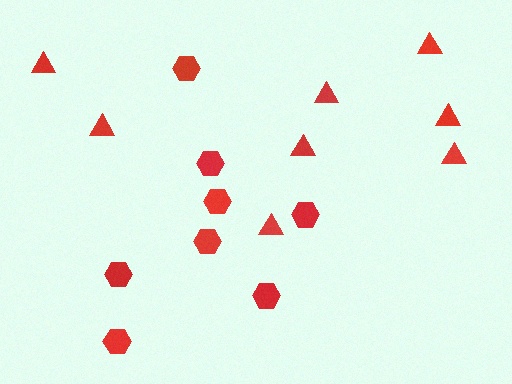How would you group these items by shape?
There are 2 groups: one group of hexagons (8) and one group of triangles (8).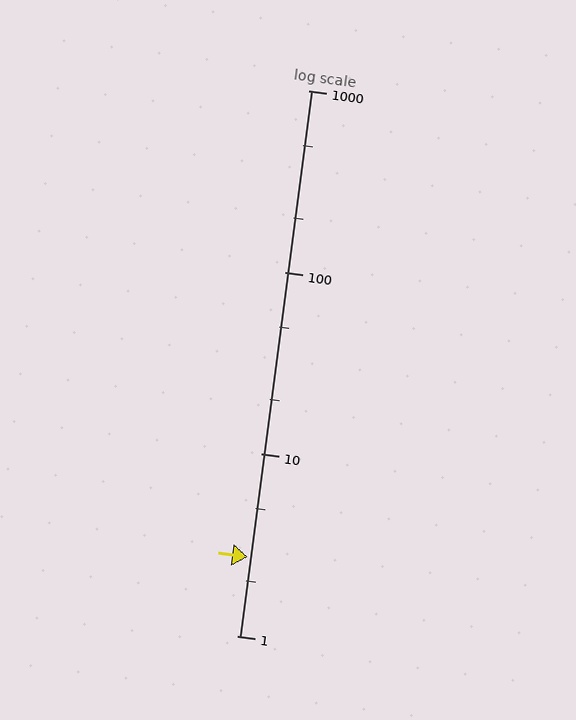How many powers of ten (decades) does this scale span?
The scale spans 3 decades, from 1 to 1000.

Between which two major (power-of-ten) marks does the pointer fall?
The pointer is between 1 and 10.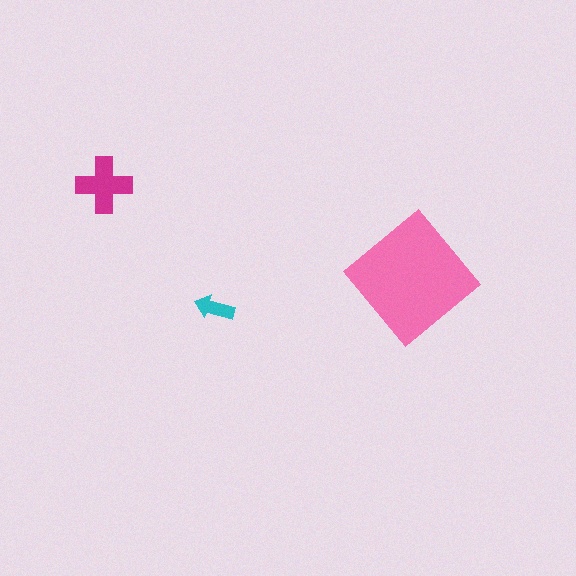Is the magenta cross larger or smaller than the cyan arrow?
Larger.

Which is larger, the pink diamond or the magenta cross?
The pink diamond.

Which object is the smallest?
The cyan arrow.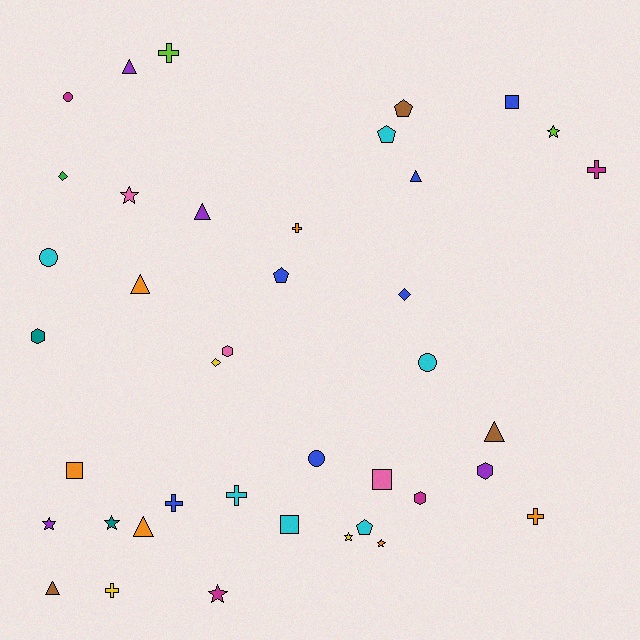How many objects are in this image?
There are 40 objects.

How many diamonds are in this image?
There are 3 diamonds.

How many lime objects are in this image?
There are 2 lime objects.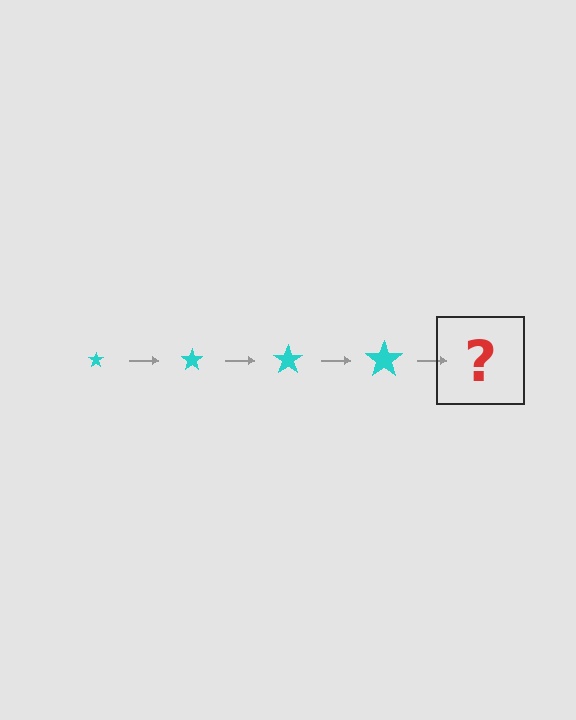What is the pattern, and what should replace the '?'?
The pattern is that the star gets progressively larger each step. The '?' should be a cyan star, larger than the previous one.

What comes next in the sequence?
The next element should be a cyan star, larger than the previous one.